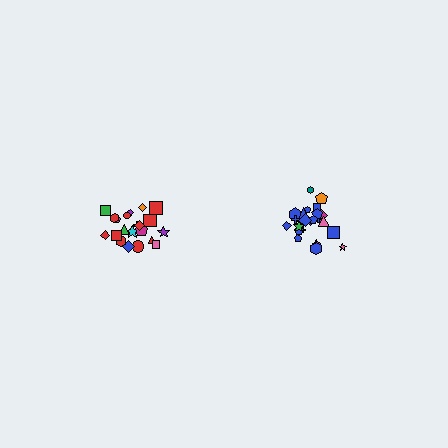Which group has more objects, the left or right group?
The right group.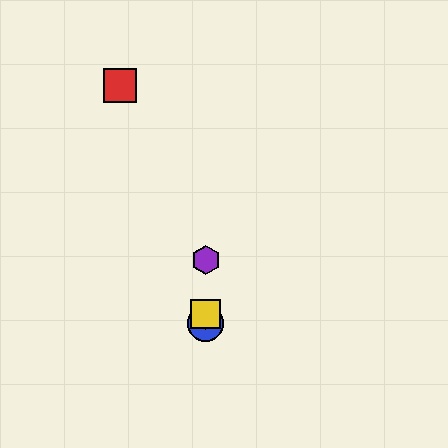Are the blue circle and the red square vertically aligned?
No, the blue circle is at x≈206 and the red square is at x≈120.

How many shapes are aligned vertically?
4 shapes (the blue circle, the green hexagon, the yellow square, the purple hexagon) are aligned vertically.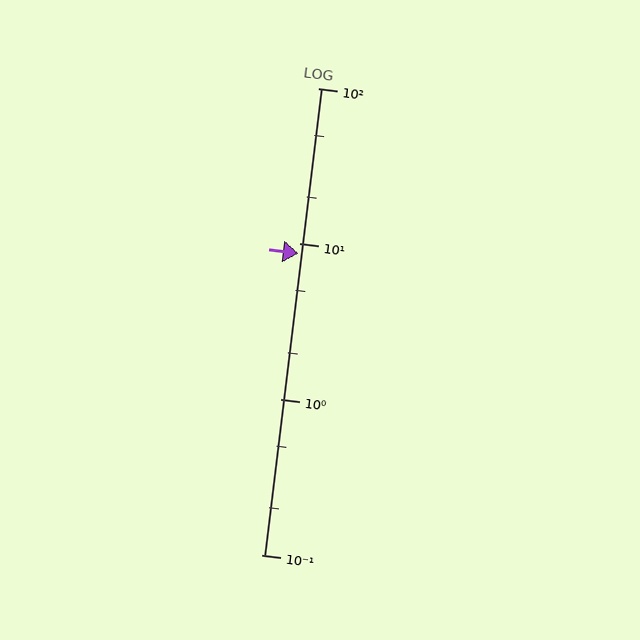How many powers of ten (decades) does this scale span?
The scale spans 3 decades, from 0.1 to 100.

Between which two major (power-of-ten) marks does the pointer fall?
The pointer is between 1 and 10.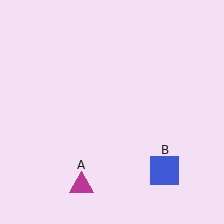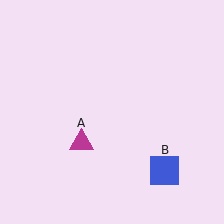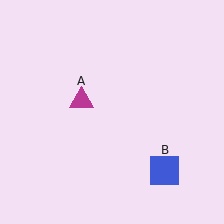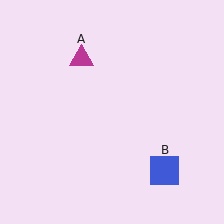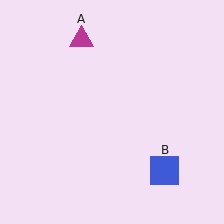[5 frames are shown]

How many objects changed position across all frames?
1 object changed position: magenta triangle (object A).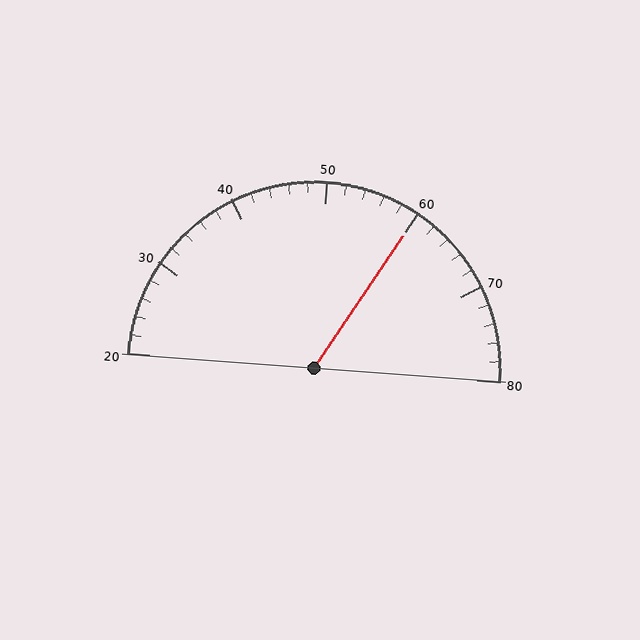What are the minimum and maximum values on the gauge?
The gauge ranges from 20 to 80.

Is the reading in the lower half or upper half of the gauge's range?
The reading is in the upper half of the range (20 to 80).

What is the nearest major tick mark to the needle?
The nearest major tick mark is 60.